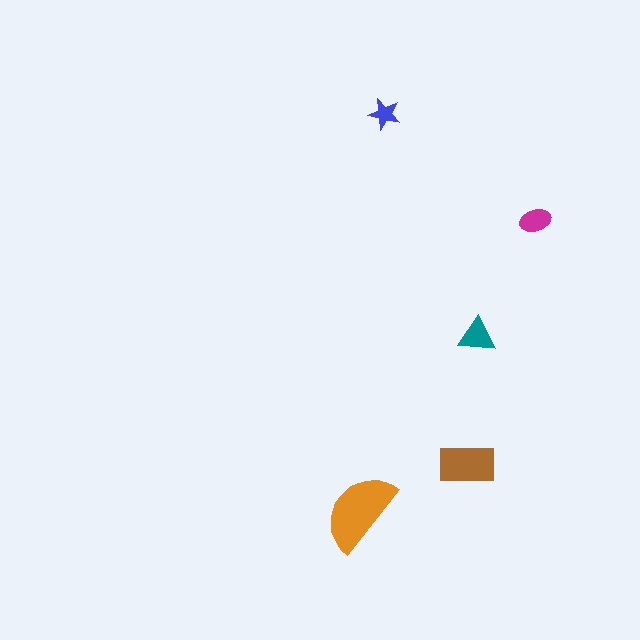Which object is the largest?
The orange semicircle.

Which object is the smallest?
The blue star.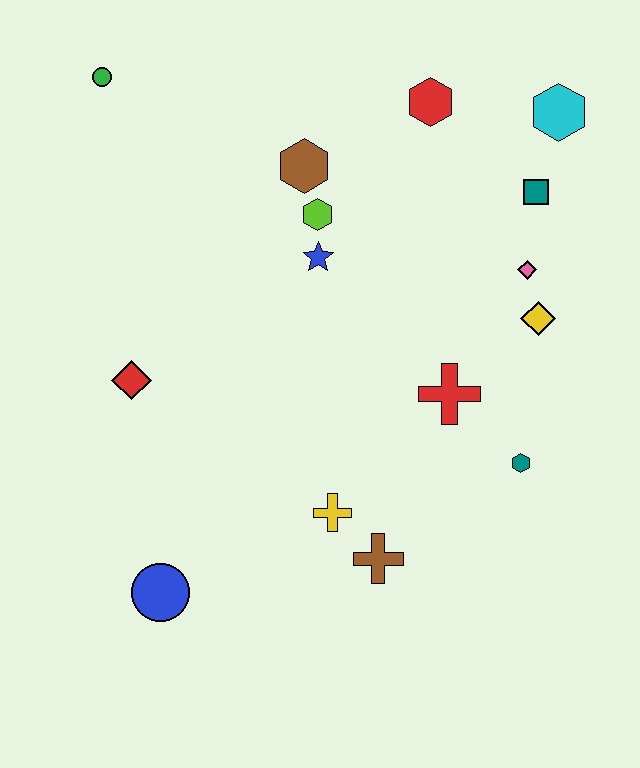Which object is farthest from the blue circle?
The cyan hexagon is farthest from the blue circle.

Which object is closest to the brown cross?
The yellow cross is closest to the brown cross.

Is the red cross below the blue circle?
No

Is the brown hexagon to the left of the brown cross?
Yes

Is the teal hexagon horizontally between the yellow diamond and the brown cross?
Yes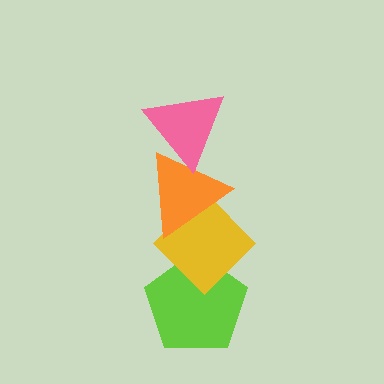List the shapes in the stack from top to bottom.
From top to bottom: the pink triangle, the orange triangle, the yellow diamond, the lime pentagon.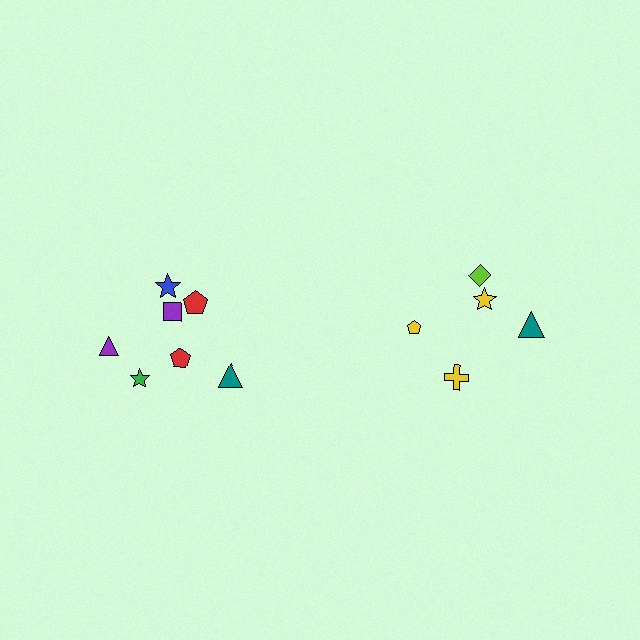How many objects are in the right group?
There are 5 objects.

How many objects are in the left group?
There are 7 objects.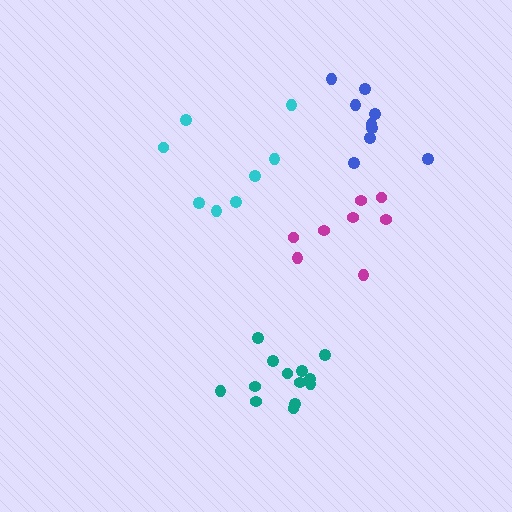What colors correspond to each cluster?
The clusters are colored: cyan, teal, blue, magenta.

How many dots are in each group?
Group 1: 8 dots, Group 2: 13 dots, Group 3: 9 dots, Group 4: 8 dots (38 total).